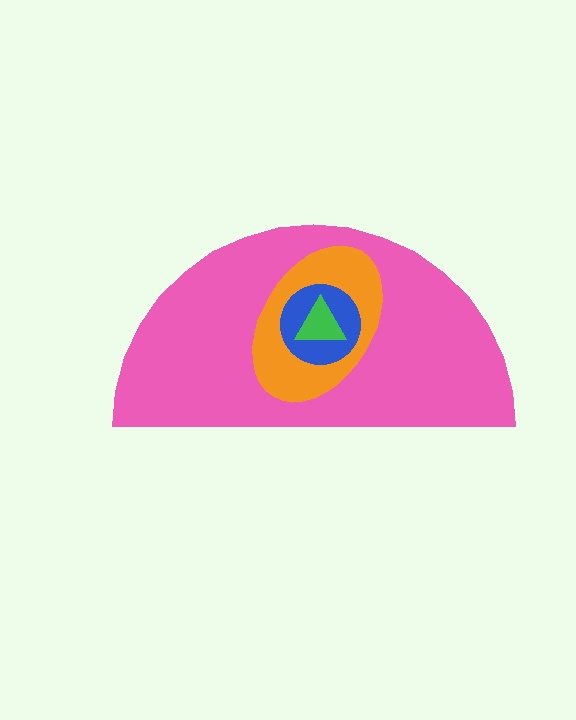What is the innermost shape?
The green triangle.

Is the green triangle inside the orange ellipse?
Yes.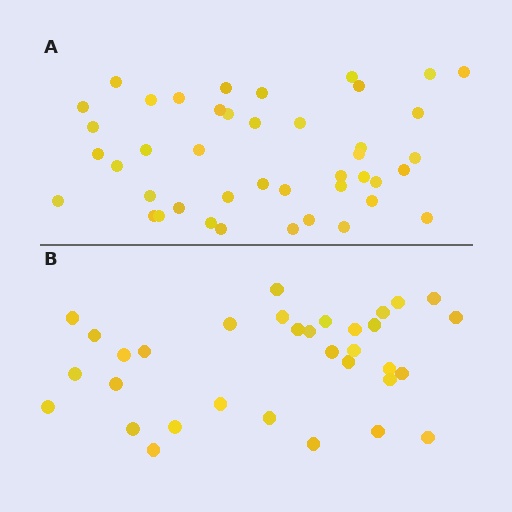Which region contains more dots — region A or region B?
Region A (the top region) has more dots.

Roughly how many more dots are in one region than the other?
Region A has roughly 10 or so more dots than region B.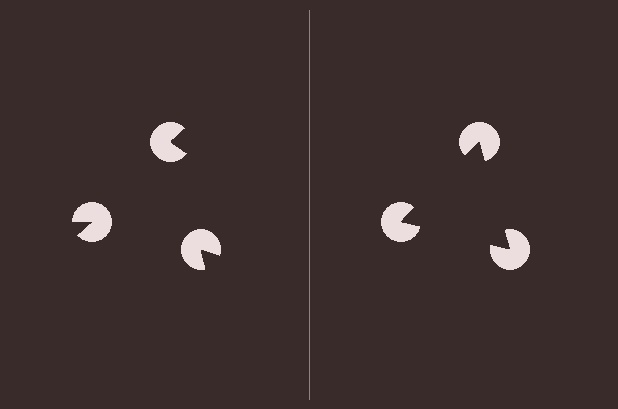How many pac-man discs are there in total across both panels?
6 — 3 on each side.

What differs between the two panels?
The pac-man discs are positioned identically on both sides; only the wedge orientations differ. On the right they align to a triangle; on the left they are misaligned.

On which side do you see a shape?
An illusory triangle appears on the right side. On the left side the wedge cuts are rotated, so no coherent shape forms.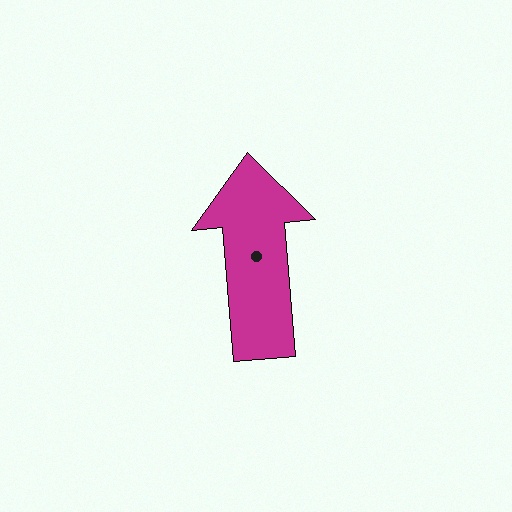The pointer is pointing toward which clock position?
Roughly 12 o'clock.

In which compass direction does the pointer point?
North.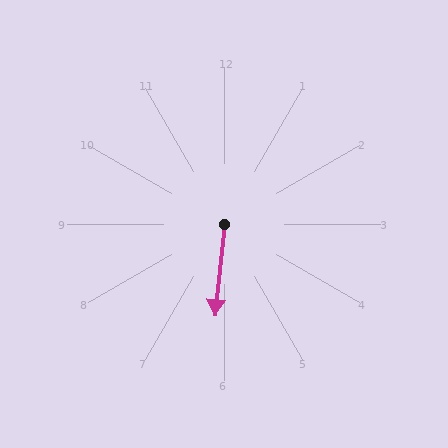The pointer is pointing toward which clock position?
Roughly 6 o'clock.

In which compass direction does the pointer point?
South.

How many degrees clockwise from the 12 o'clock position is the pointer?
Approximately 186 degrees.